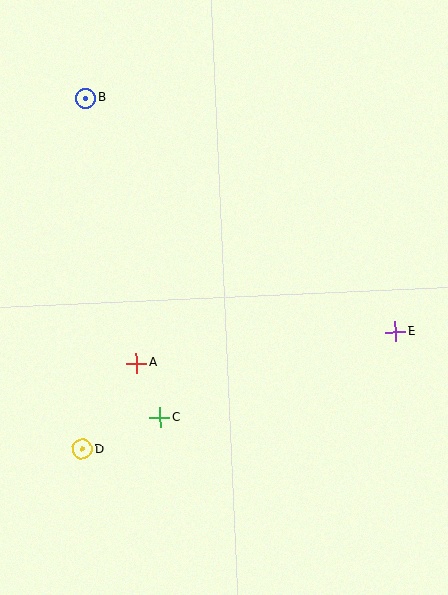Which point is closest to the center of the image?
Point A at (136, 363) is closest to the center.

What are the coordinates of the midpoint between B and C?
The midpoint between B and C is at (123, 258).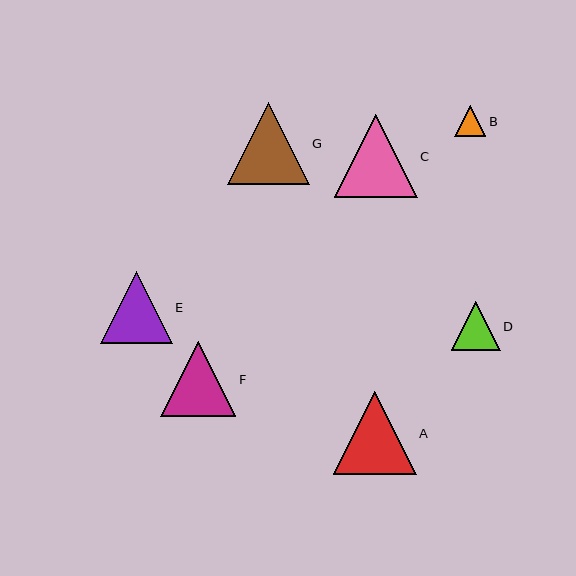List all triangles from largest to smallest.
From largest to smallest: C, A, G, F, E, D, B.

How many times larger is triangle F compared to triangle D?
Triangle F is approximately 1.5 times the size of triangle D.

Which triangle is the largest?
Triangle C is the largest with a size of approximately 83 pixels.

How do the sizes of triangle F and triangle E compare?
Triangle F and triangle E are approximately the same size.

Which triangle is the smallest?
Triangle B is the smallest with a size of approximately 31 pixels.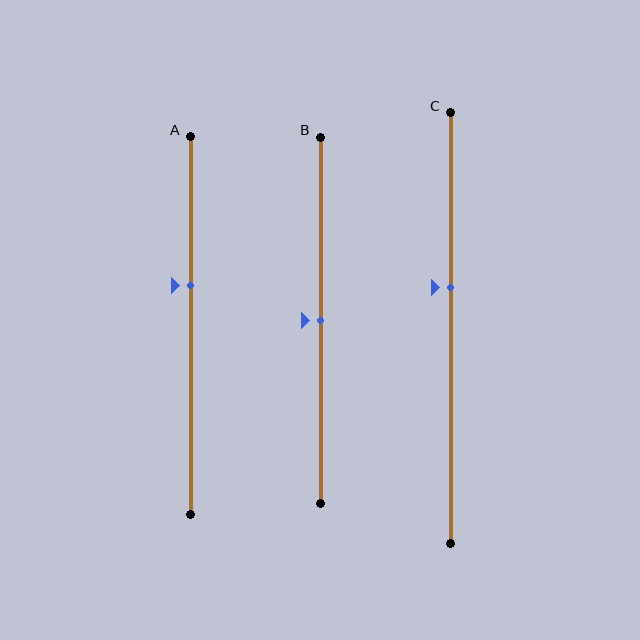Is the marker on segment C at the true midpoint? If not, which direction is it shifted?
No, the marker on segment C is shifted upward by about 9% of the segment length.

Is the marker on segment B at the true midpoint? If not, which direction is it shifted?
Yes, the marker on segment B is at the true midpoint.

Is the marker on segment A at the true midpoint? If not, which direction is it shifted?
No, the marker on segment A is shifted upward by about 11% of the segment length.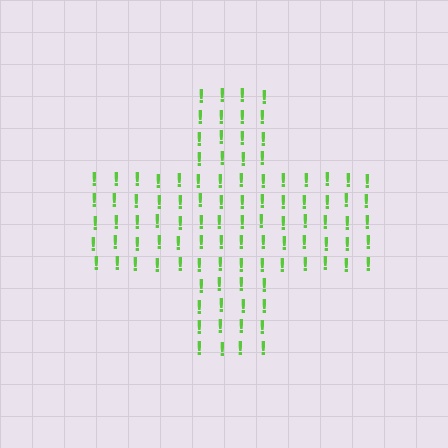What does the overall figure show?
The overall figure shows a cross.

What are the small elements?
The small elements are exclamation marks.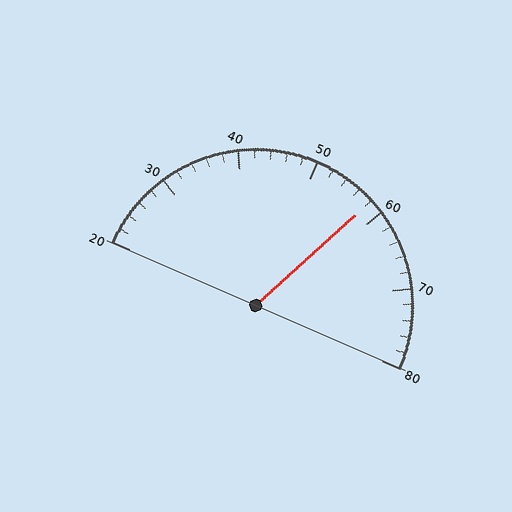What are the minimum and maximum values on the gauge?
The gauge ranges from 20 to 80.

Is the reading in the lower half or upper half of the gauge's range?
The reading is in the upper half of the range (20 to 80).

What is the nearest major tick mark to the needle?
The nearest major tick mark is 60.